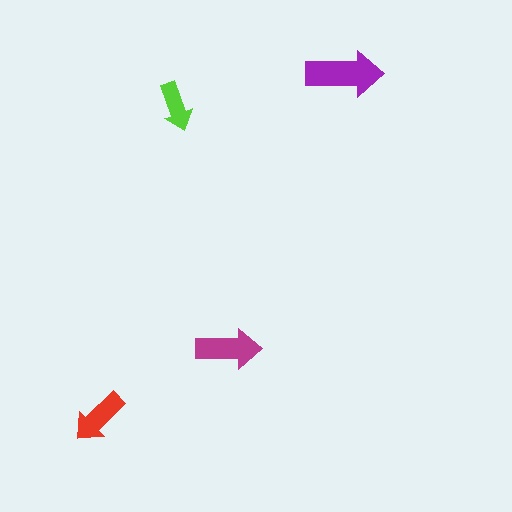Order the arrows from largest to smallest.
the purple one, the magenta one, the red one, the lime one.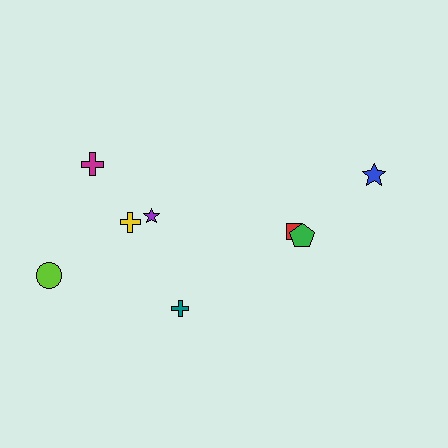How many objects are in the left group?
There are 5 objects.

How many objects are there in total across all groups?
There are 8 objects.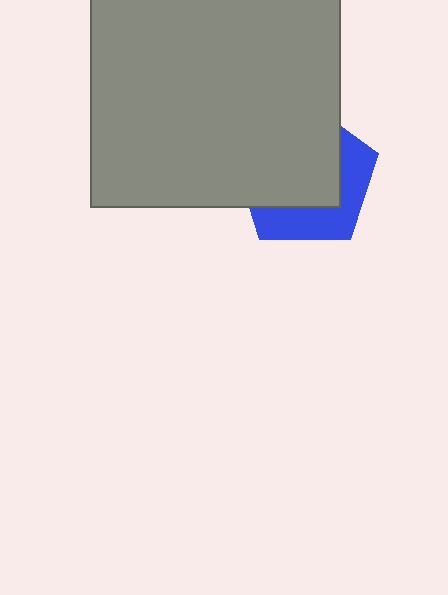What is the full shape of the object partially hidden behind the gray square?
The partially hidden object is a blue pentagon.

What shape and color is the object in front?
The object in front is a gray square.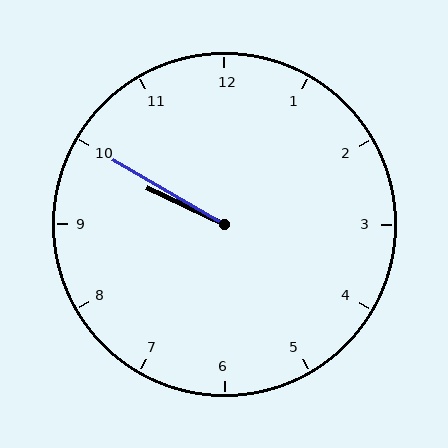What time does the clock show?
9:50.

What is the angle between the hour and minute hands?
Approximately 5 degrees.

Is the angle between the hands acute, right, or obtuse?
It is acute.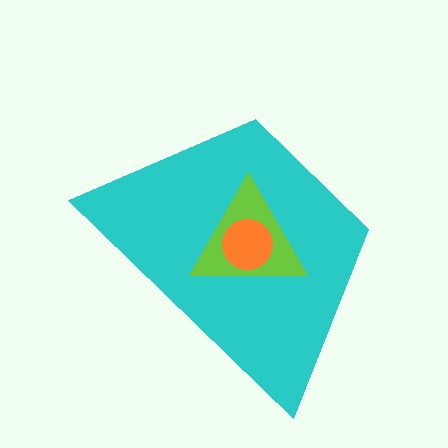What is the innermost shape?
The orange circle.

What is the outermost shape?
The cyan trapezoid.